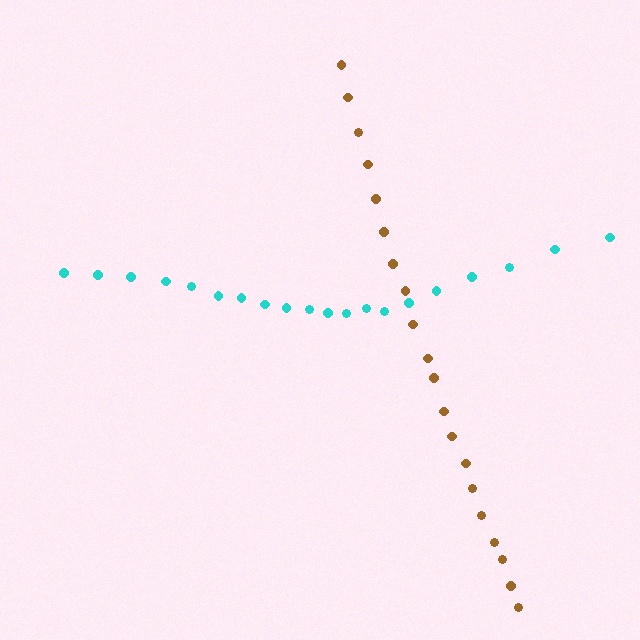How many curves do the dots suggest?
There are 2 distinct paths.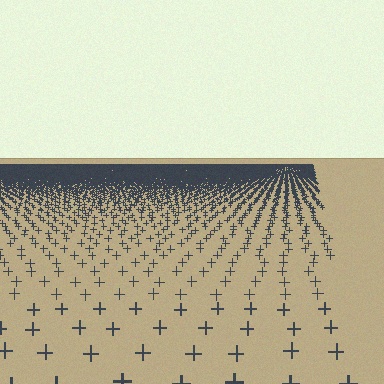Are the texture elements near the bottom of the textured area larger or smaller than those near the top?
Larger. Near the bottom, elements are closer to the viewer and appear at a bigger on-screen size.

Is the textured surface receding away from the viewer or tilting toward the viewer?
The surface is receding away from the viewer. Texture elements get smaller and denser toward the top.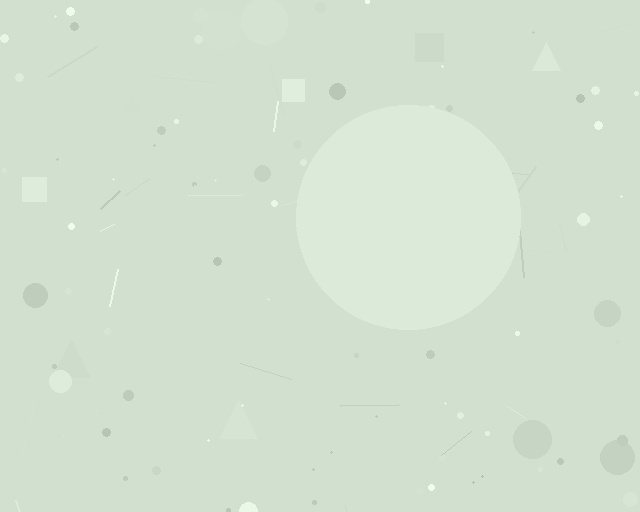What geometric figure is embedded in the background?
A circle is embedded in the background.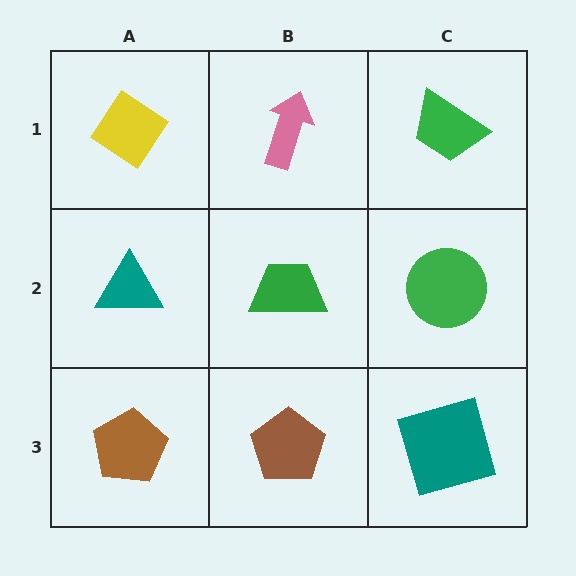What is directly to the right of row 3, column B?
A teal square.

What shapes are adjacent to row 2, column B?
A pink arrow (row 1, column B), a brown pentagon (row 3, column B), a teal triangle (row 2, column A), a green circle (row 2, column C).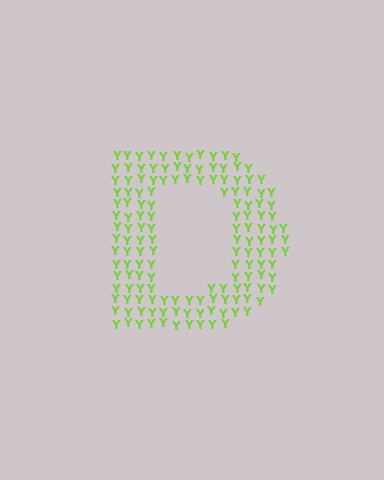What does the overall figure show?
The overall figure shows the letter D.